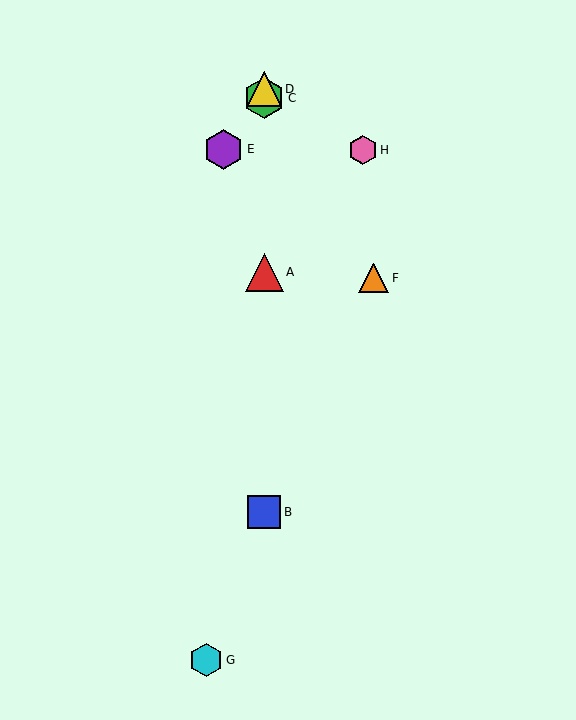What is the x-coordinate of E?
Object E is at x≈224.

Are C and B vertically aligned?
Yes, both are at x≈264.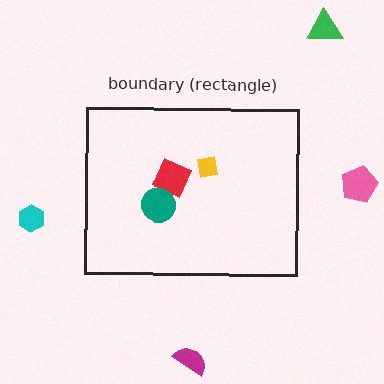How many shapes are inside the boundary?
3 inside, 4 outside.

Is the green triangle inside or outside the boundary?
Outside.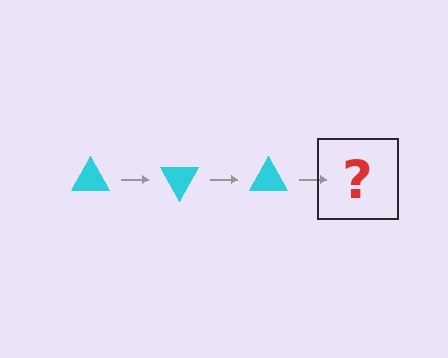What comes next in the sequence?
The next element should be a cyan triangle rotated 180 degrees.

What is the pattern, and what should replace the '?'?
The pattern is that the triangle rotates 60 degrees each step. The '?' should be a cyan triangle rotated 180 degrees.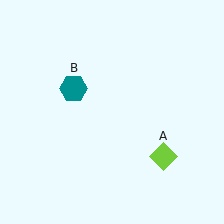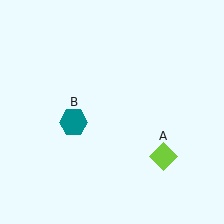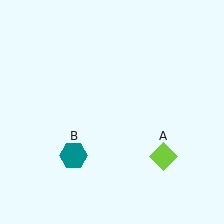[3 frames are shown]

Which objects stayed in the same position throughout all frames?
Lime diamond (object A) remained stationary.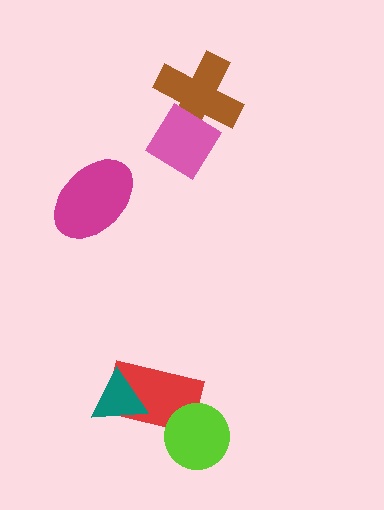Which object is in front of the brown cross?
The pink diamond is in front of the brown cross.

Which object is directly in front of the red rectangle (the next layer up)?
The teal triangle is directly in front of the red rectangle.